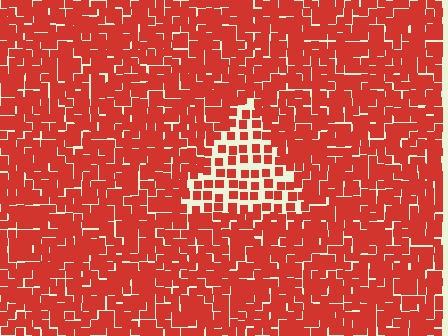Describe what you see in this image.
The image contains small red elements arranged at two different densities. A triangle-shaped region is visible where the elements are less densely packed than the surrounding area.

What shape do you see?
I see a triangle.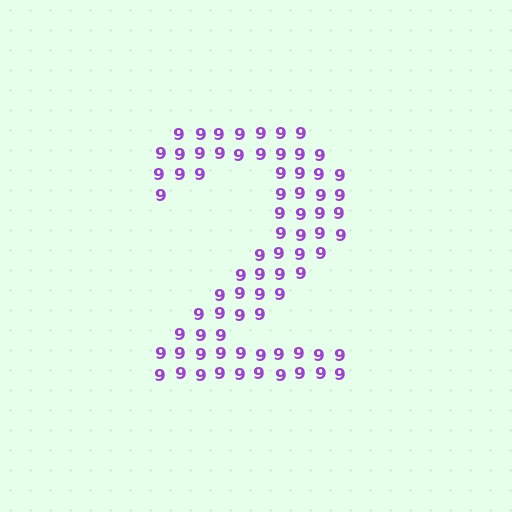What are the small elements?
The small elements are digit 9's.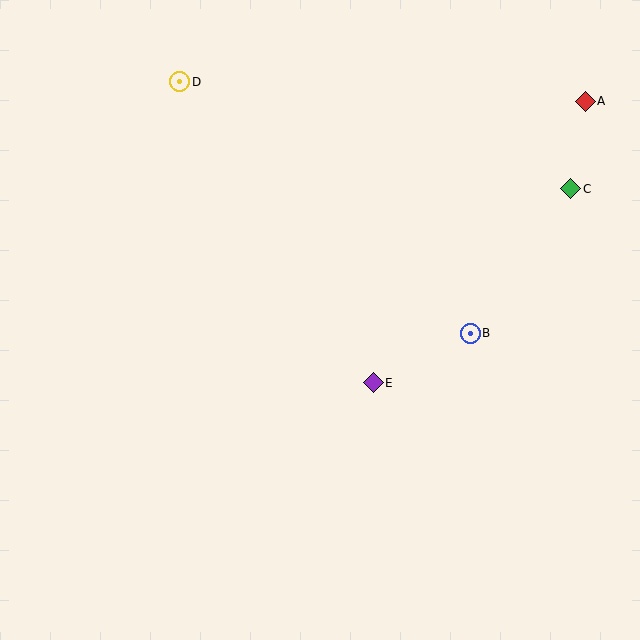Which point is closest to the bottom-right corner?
Point B is closest to the bottom-right corner.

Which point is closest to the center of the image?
Point E at (373, 383) is closest to the center.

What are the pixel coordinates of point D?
Point D is at (180, 82).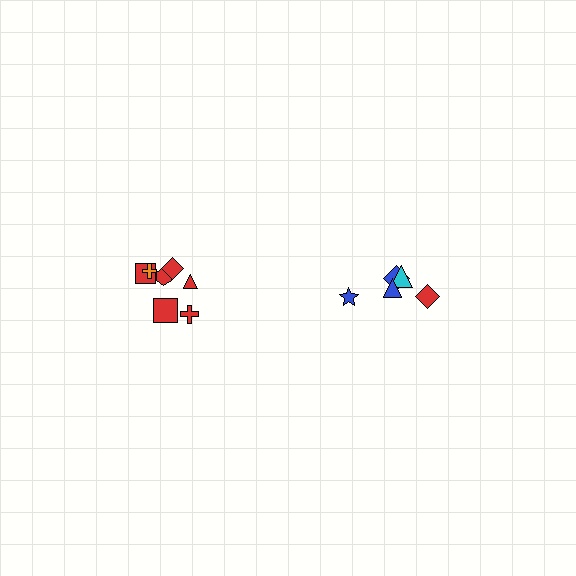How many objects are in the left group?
There are 7 objects.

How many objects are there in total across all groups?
There are 12 objects.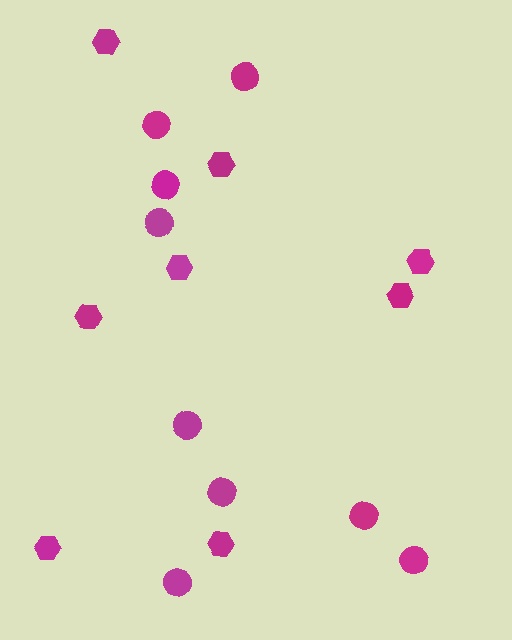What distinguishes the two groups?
There are 2 groups: one group of hexagons (8) and one group of circles (9).